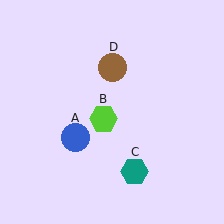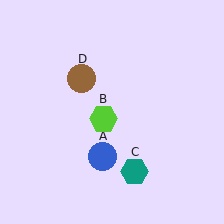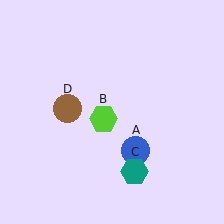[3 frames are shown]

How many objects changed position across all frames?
2 objects changed position: blue circle (object A), brown circle (object D).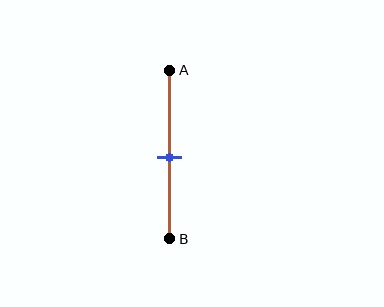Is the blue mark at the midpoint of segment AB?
Yes, the mark is approximately at the midpoint.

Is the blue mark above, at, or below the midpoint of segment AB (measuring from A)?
The blue mark is approximately at the midpoint of segment AB.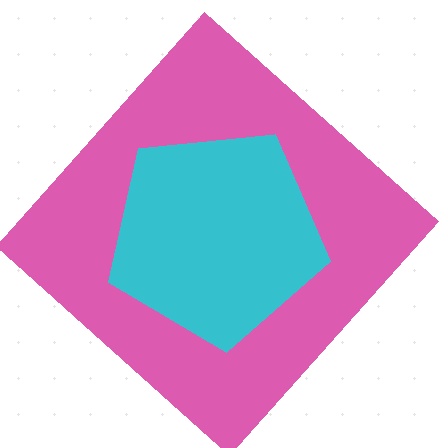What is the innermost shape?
The cyan pentagon.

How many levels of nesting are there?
2.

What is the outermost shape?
The pink diamond.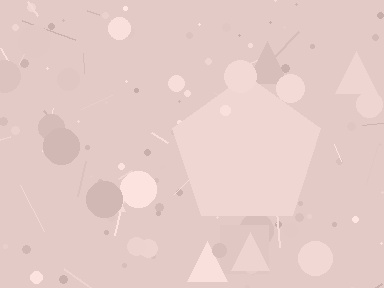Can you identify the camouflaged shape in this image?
The camouflaged shape is a pentagon.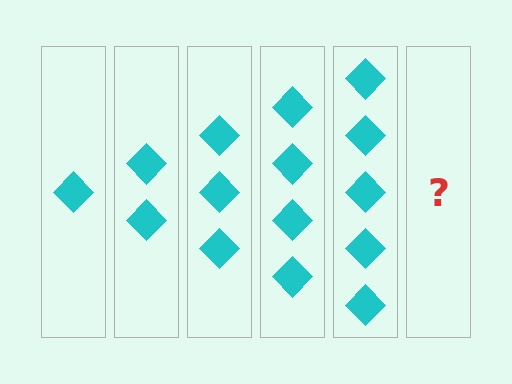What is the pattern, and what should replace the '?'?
The pattern is that each step adds one more diamond. The '?' should be 6 diamonds.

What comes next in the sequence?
The next element should be 6 diamonds.